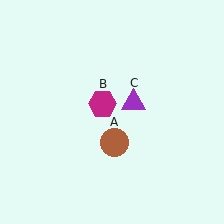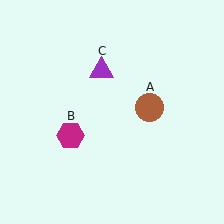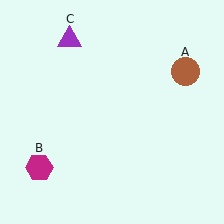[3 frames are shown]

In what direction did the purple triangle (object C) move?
The purple triangle (object C) moved up and to the left.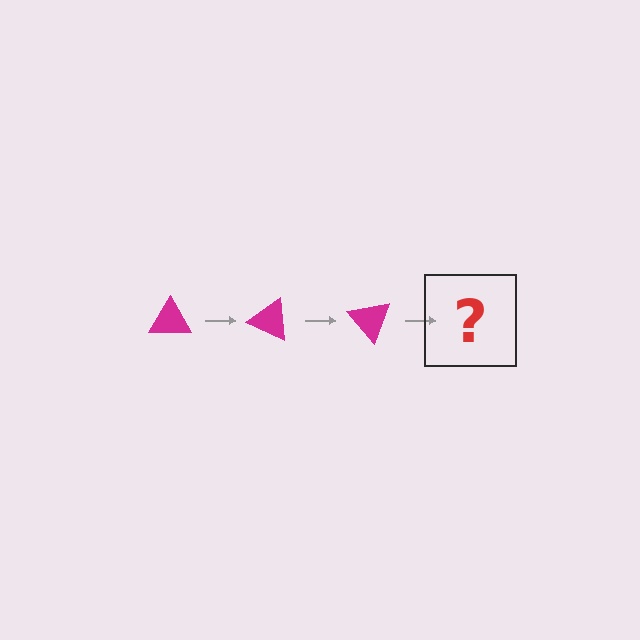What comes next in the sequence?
The next element should be a magenta triangle rotated 75 degrees.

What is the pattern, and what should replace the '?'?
The pattern is that the triangle rotates 25 degrees each step. The '?' should be a magenta triangle rotated 75 degrees.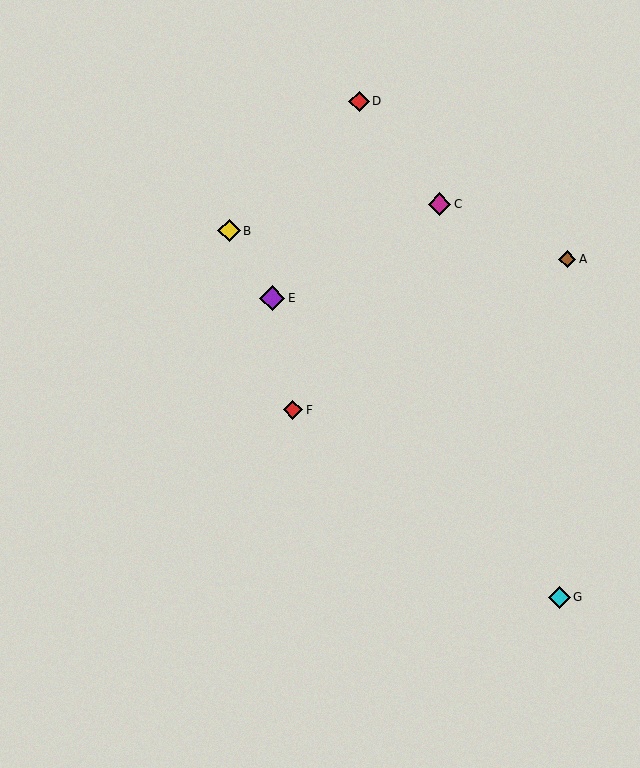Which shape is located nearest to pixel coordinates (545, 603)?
The cyan diamond (labeled G) at (559, 597) is nearest to that location.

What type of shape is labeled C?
Shape C is a magenta diamond.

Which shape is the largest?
The purple diamond (labeled E) is the largest.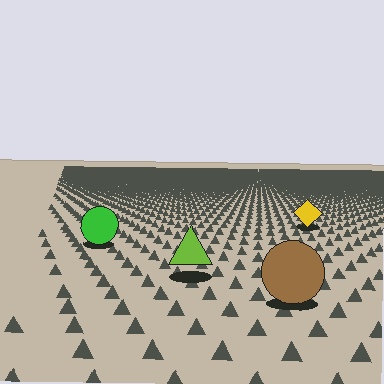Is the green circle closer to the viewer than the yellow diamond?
Yes. The green circle is closer — you can tell from the texture gradient: the ground texture is coarser near it.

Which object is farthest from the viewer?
The yellow diamond is farthest from the viewer. It appears smaller and the ground texture around it is denser.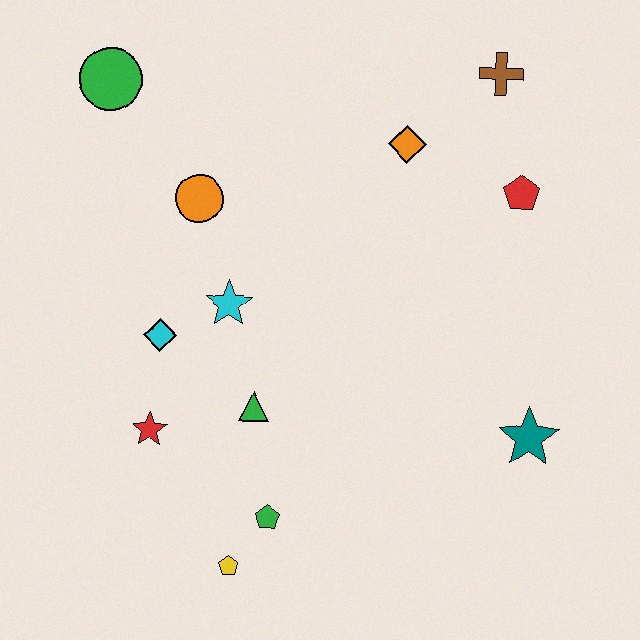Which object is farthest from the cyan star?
The brown cross is farthest from the cyan star.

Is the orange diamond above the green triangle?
Yes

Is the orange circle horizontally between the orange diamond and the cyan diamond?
Yes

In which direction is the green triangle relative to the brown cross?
The green triangle is below the brown cross.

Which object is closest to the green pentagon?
The yellow pentagon is closest to the green pentagon.